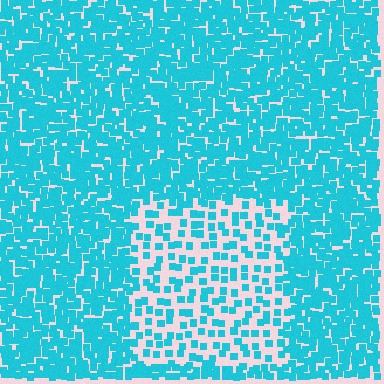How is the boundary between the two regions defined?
The boundary is defined by a change in element density (approximately 2.5x ratio). All elements are the same color, size, and shape.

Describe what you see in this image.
The image contains small cyan elements arranged at two different densities. A rectangle-shaped region is visible where the elements are less densely packed than the surrounding area.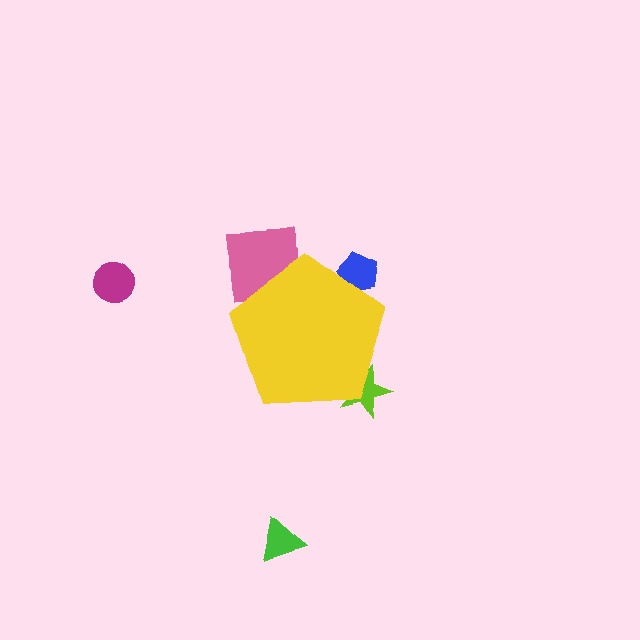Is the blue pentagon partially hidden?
Yes, the blue pentagon is partially hidden behind the yellow pentagon.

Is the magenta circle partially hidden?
No, the magenta circle is fully visible.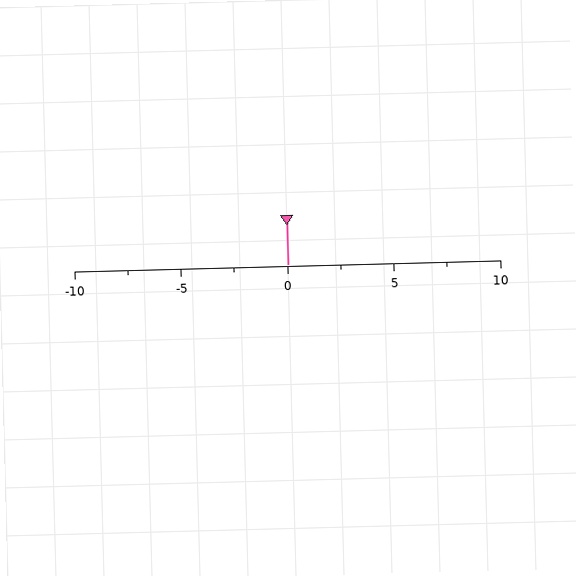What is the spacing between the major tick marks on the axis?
The major ticks are spaced 5 apart.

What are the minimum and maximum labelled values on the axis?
The axis runs from -10 to 10.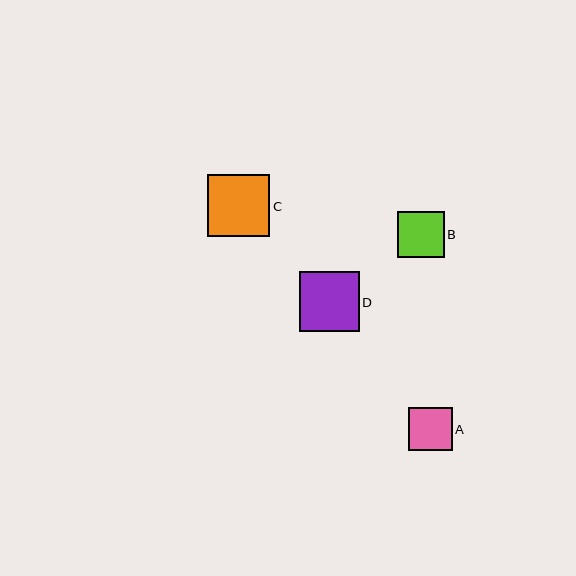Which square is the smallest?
Square A is the smallest with a size of approximately 44 pixels.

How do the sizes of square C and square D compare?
Square C and square D are approximately the same size.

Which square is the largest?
Square C is the largest with a size of approximately 62 pixels.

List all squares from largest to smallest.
From largest to smallest: C, D, B, A.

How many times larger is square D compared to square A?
Square D is approximately 1.4 times the size of square A.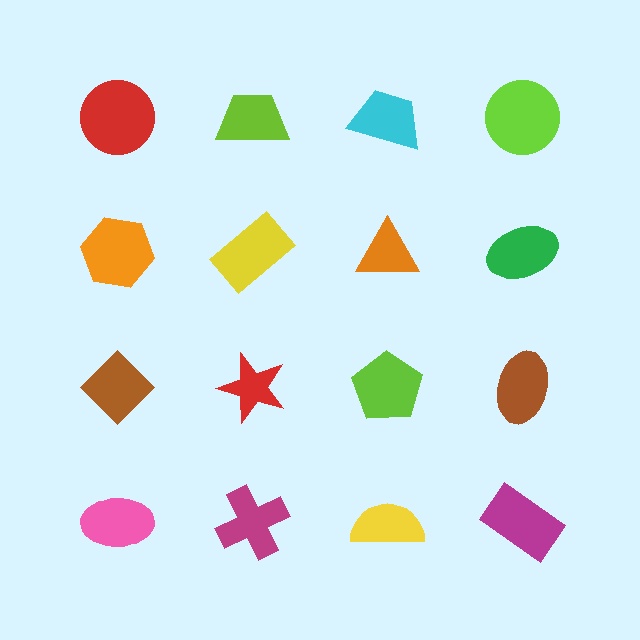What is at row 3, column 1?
A brown diamond.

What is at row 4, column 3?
A yellow semicircle.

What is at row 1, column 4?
A lime circle.